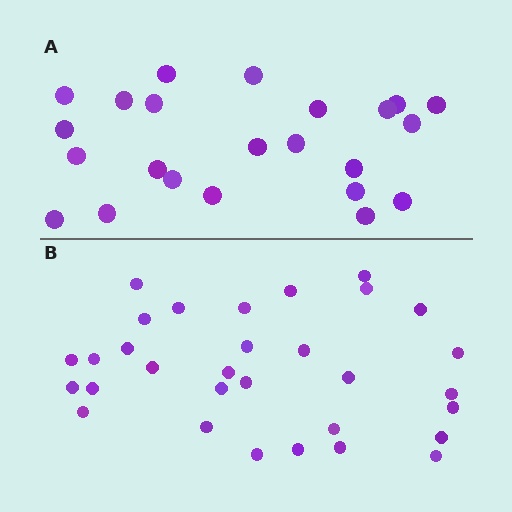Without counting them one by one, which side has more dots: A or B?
Region B (the bottom region) has more dots.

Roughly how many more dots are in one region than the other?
Region B has roughly 8 or so more dots than region A.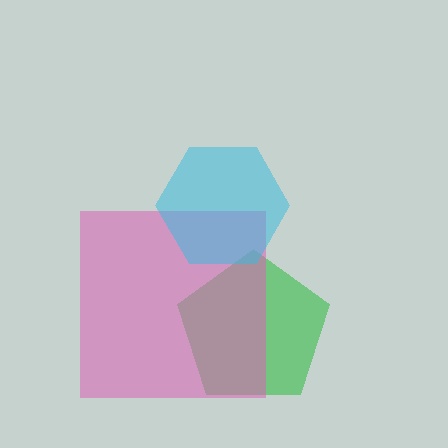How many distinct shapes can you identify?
There are 3 distinct shapes: a green pentagon, a pink square, a cyan hexagon.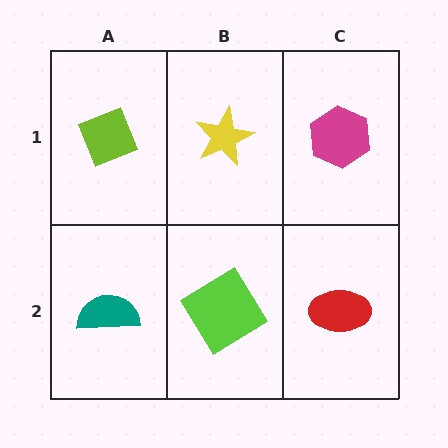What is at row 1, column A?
A lime diamond.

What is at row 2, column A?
A teal semicircle.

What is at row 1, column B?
A yellow star.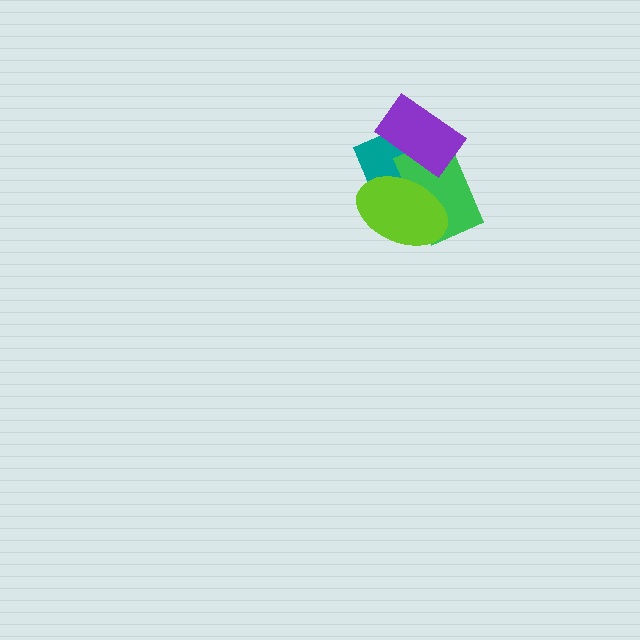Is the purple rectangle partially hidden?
Yes, it is partially covered by another shape.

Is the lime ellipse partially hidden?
No, no other shape covers it.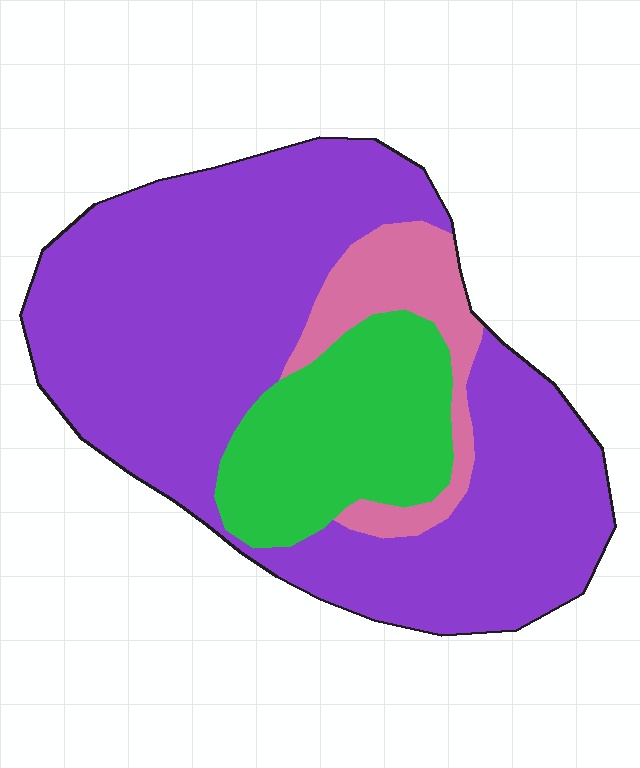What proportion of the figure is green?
Green takes up about one fifth (1/5) of the figure.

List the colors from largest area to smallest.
From largest to smallest: purple, green, pink.